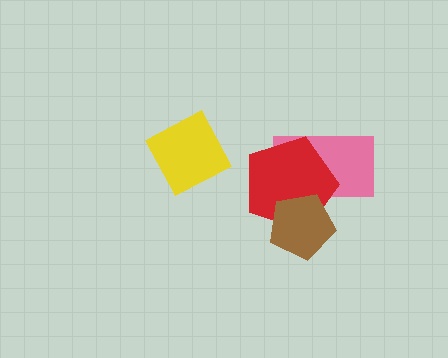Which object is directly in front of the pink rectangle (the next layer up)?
The red pentagon is directly in front of the pink rectangle.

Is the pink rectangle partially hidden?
Yes, it is partially covered by another shape.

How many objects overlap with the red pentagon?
2 objects overlap with the red pentagon.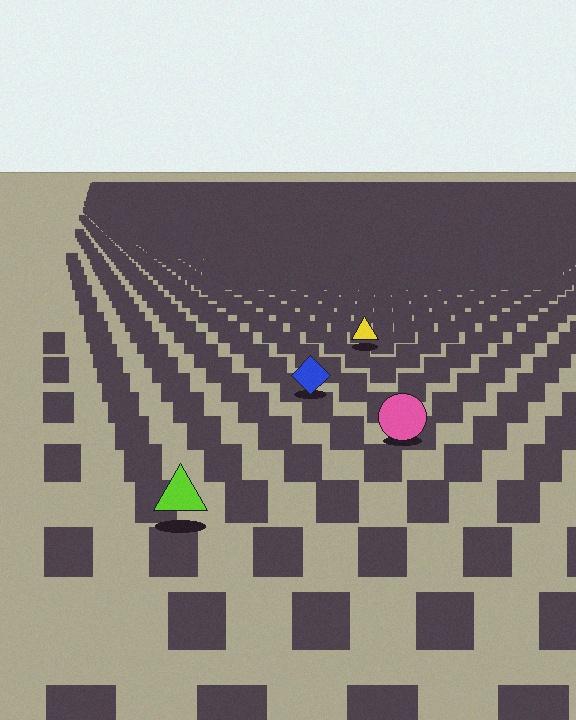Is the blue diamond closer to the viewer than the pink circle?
No. The pink circle is closer — you can tell from the texture gradient: the ground texture is coarser near it.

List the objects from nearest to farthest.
From nearest to farthest: the lime triangle, the pink circle, the blue diamond, the yellow triangle.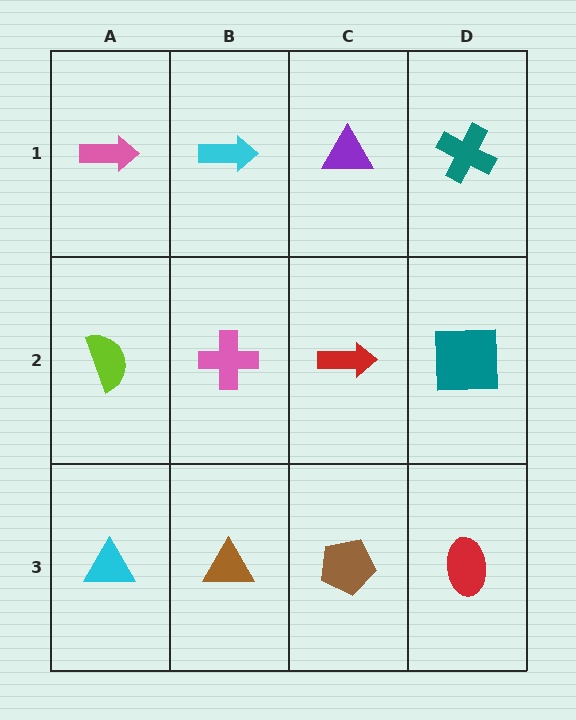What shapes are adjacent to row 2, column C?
A purple triangle (row 1, column C), a brown pentagon (row 3, column C), a pink cross (row 2, column B), a teal square (row 2, column D).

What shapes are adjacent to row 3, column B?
A pink cross (row 2, column B), a cyan triangle (row 3, column A), a brown pentagon (row 3, column C).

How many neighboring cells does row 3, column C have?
3.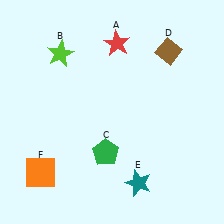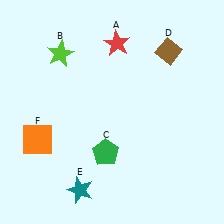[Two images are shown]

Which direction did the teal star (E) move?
The teal star (E) moved left.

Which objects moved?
The objects that moved are: the teal star (E), the orange square (F).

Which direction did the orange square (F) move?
The orange square (F) moved up.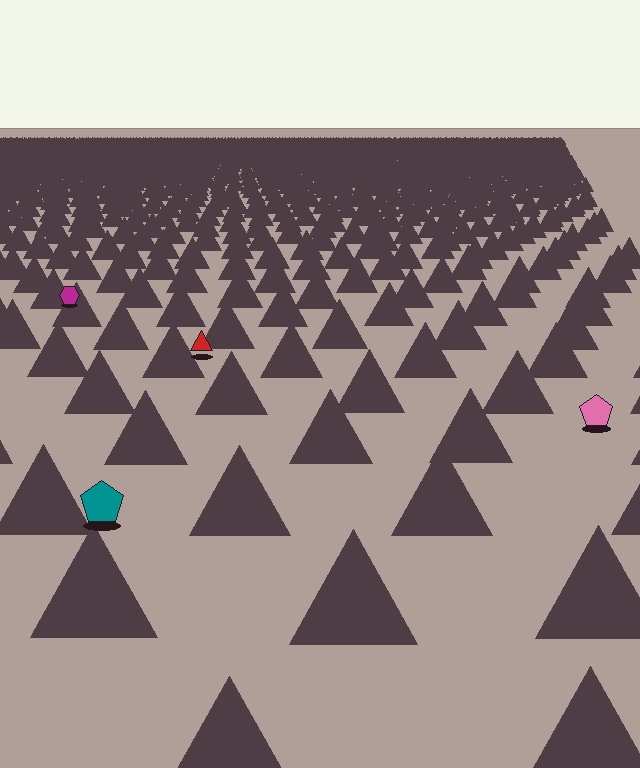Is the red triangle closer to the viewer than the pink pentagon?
No. The pink pentagon is closer — you can tell from the texture gradient: the ground texture is coarser near it.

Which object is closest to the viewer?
The teal pentagon is closest. The texture marks near it are larger and more spread out.